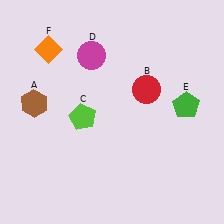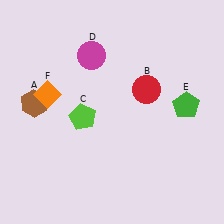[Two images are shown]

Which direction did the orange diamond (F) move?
The orange diamond (F) moved down.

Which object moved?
The orange diamond (F) moved down.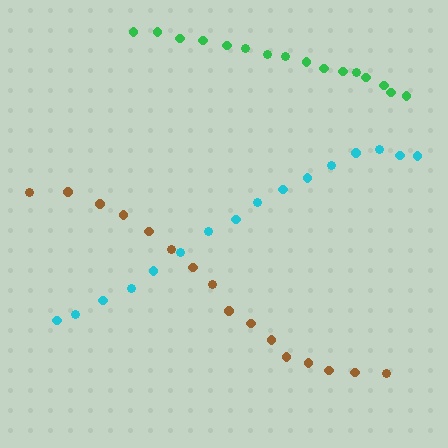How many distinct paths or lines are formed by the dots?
There are 3 distinct paths.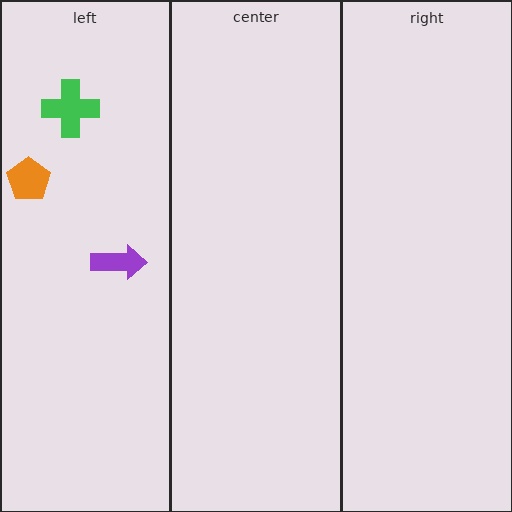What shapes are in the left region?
The green cross, the purple arrow, the orange pentagon.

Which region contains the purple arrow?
The left region.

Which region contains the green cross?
The left region.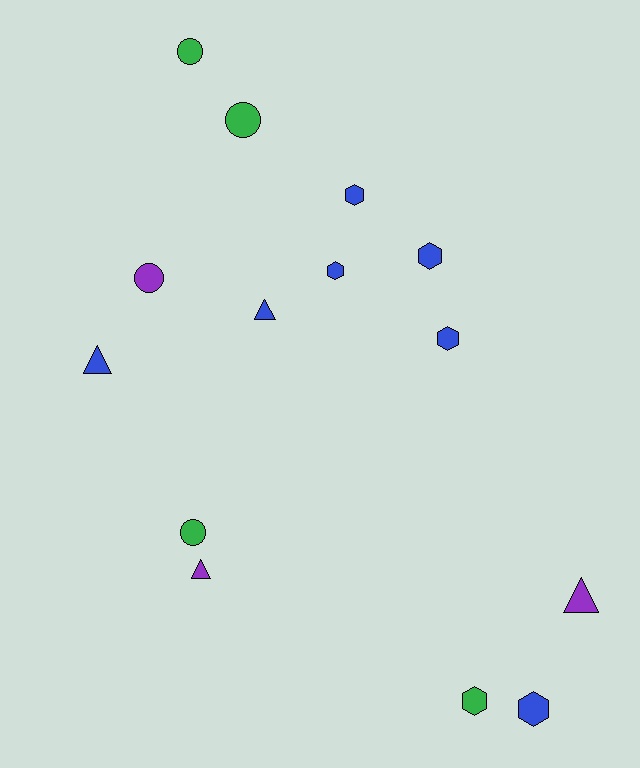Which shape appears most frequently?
Hexagon, with 6 objects.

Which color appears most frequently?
Blue, with 7 objects.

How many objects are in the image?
There are 14 objects.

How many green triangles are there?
There are no green triangles.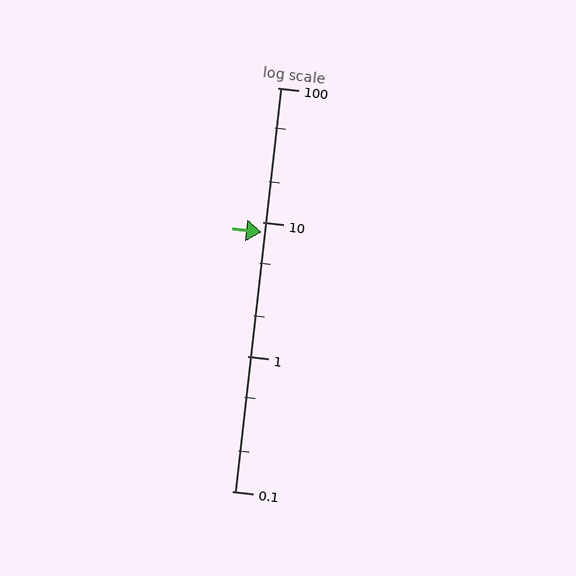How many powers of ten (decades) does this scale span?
The scale spans 3 decades, from 0.1 to 100.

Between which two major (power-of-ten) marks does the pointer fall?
The pointer is between 1 and 10.